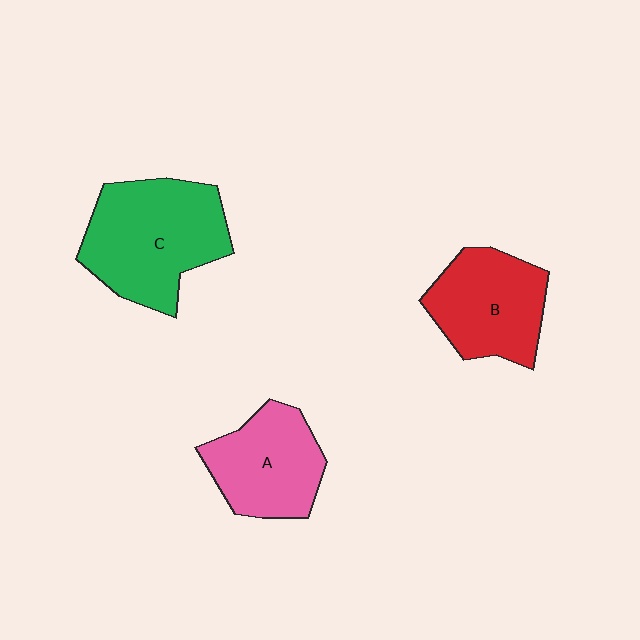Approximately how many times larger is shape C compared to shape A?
Approximately 1.4 times.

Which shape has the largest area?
Shape C (green).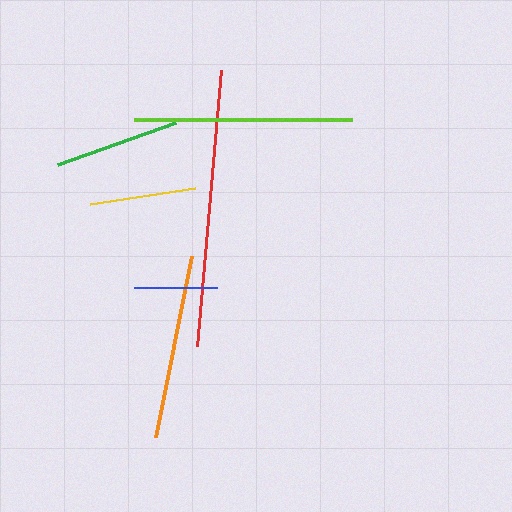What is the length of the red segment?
The red segment is approximately 277 pixels long.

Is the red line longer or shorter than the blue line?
The red line is longer than the blue line.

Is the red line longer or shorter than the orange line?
The red line is longer than the orange line.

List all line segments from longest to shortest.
From longest to shortest: red, lime, orange, green, yellow, blue.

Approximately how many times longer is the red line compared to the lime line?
The red line is approximately 1.3 times the length of the lime line.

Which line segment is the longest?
The red line is the longest at approximately 277 pixels.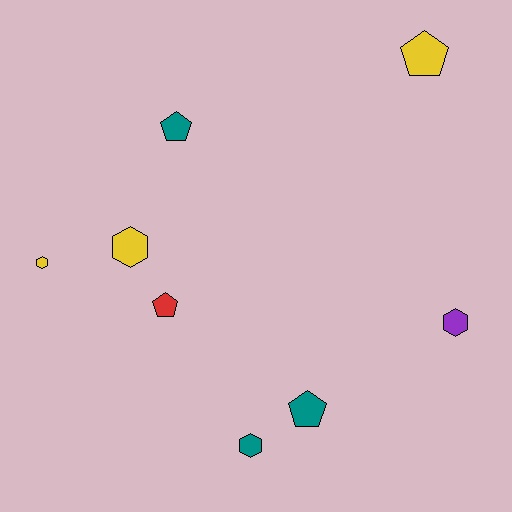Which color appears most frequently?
Yellow, with 3 objects.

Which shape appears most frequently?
Hexagon, with 4 objects.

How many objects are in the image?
There are 8 objects.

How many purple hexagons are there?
There is 1 purple hexagon.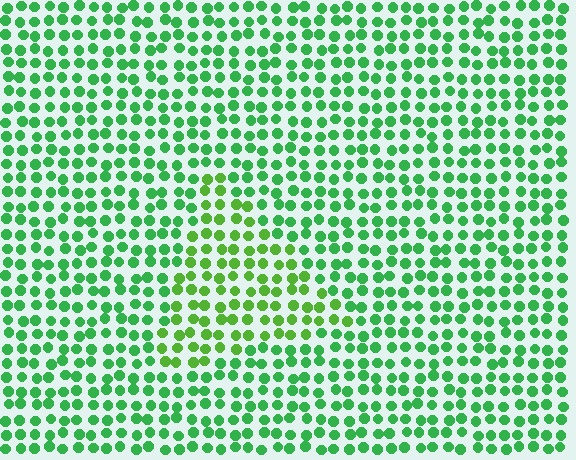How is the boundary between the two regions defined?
The boundary is defined purely by a slight shift in hue (about 27 degrees). Spacing, size, and orientation are identical on both sides.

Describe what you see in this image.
The image is filled with small green elements in a uniform arrangement. A triangle-shaped region is visible where the elements are tinted to a slightly different hue, forming a subtle color boundary.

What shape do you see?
I see a triangle.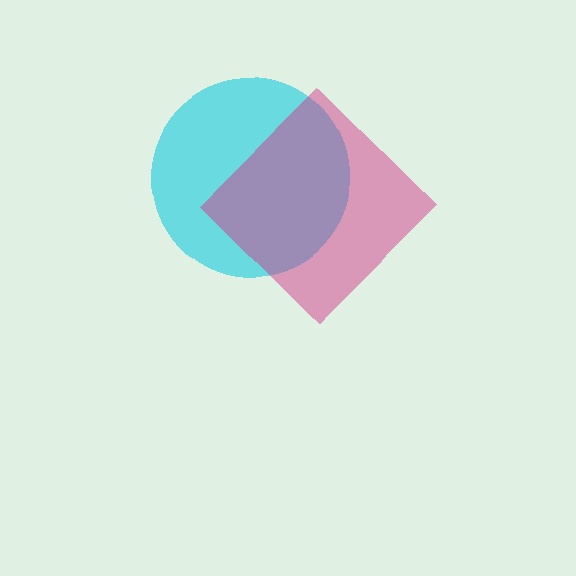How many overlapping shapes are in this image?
There are 2 overlapping shapes in the image.